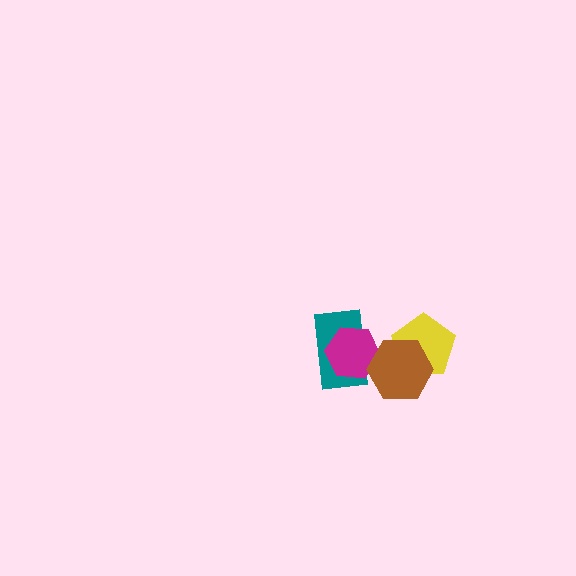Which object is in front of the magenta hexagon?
The brown hexagon is in front of the magenta hexagon.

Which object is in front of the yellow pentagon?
The brown hexagon is in front of the yellow pentagon.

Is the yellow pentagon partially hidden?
Yes, it is partially covered by another shape.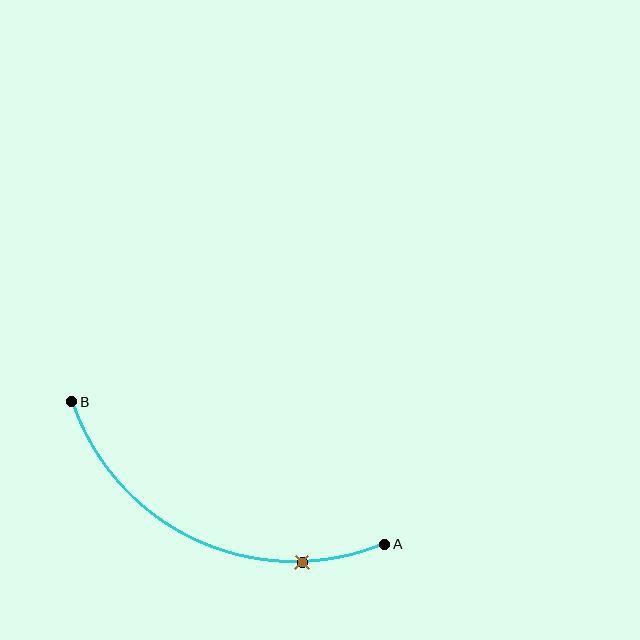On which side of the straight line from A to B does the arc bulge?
The arc bulges below the straight line connecting A and B.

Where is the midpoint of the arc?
The arc midpoint is the point on the curve farthest from the straight line joining A and B. It sits below that line.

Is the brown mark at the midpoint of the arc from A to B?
No. The brown mark lies on the arc but is closer to endpoint A. The arc midpoint would be at the point on the curve equidistant along the arc from both A and B.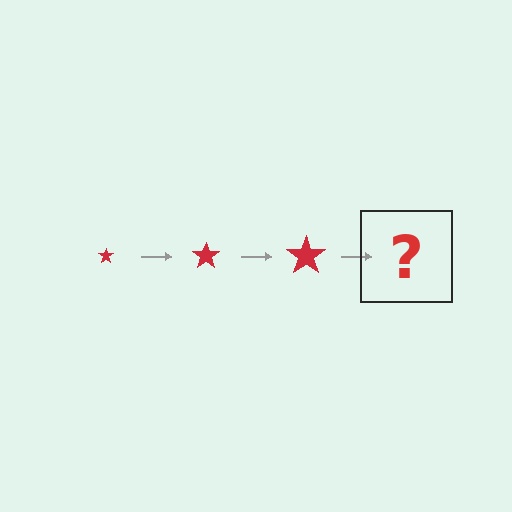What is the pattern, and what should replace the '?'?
The pattern is that the star gets progressively larger each step. The '?' should be a red star, larger than the previous one.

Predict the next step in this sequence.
The next step is a red star, larger than the previous one.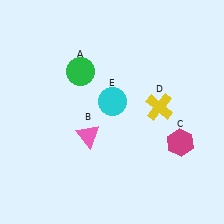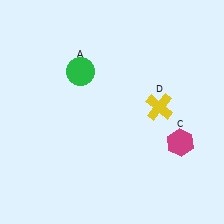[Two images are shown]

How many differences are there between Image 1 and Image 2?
There are 2 differences between the two images.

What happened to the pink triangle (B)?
The pink triangle (B) was removed in Image 2. It was in the bottom-left area of Image 1.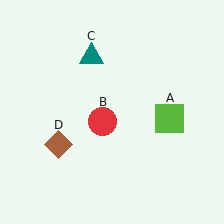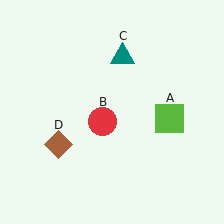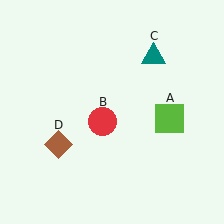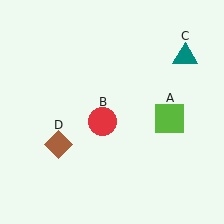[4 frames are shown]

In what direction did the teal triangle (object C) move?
The teal triangle (object C) moved right.